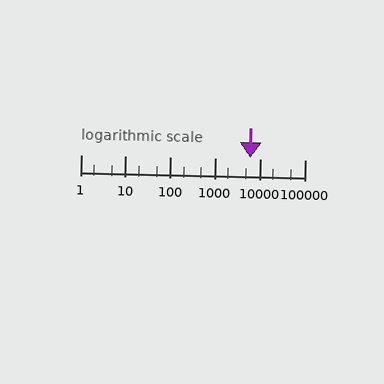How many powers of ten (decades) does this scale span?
The scale spans 5 decades, from 1 to 100000.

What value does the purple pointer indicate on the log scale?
The pointer indicates approximately 6100.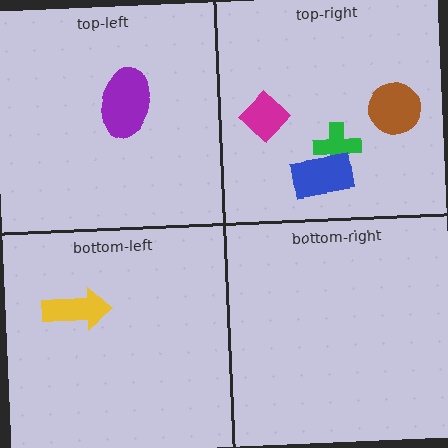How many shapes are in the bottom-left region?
1.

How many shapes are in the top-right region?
4.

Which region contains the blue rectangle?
The top-right region.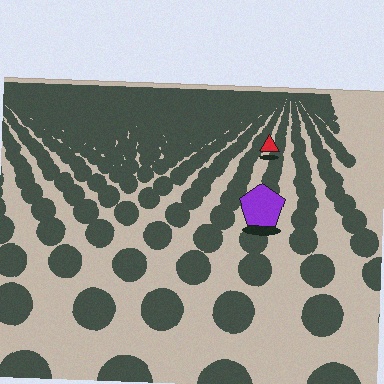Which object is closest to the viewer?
The purple pentagon is closest. The texture marks near it are larger and more spread out.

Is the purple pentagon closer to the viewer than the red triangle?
Yes. The purple pentagon is closer — you can tell from the texture gradient: the ground texture is coarser near it.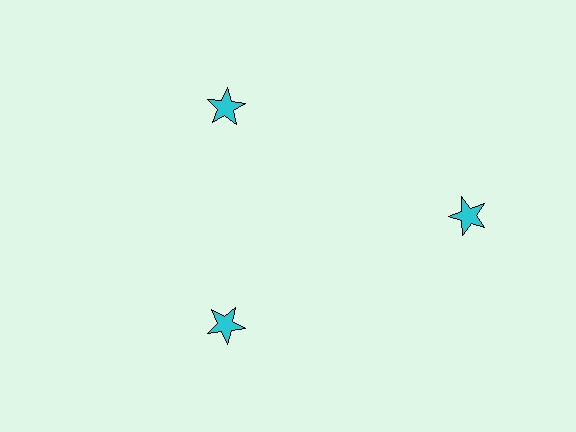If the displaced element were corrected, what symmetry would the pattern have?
It would have 3-fold rotational symmetry — the pattern would map onto itself every 120 degrees.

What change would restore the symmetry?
The symmetry would be restored by moving it inward, back onto the ring so that all 3 stars sit at equal angles and equal distance from the center.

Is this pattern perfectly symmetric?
No. The 3 cyan stars are arranged in a ring, but one element near the 3 o'clock position is pushed outward from the center, breaking the 3-fold rotational symmetry.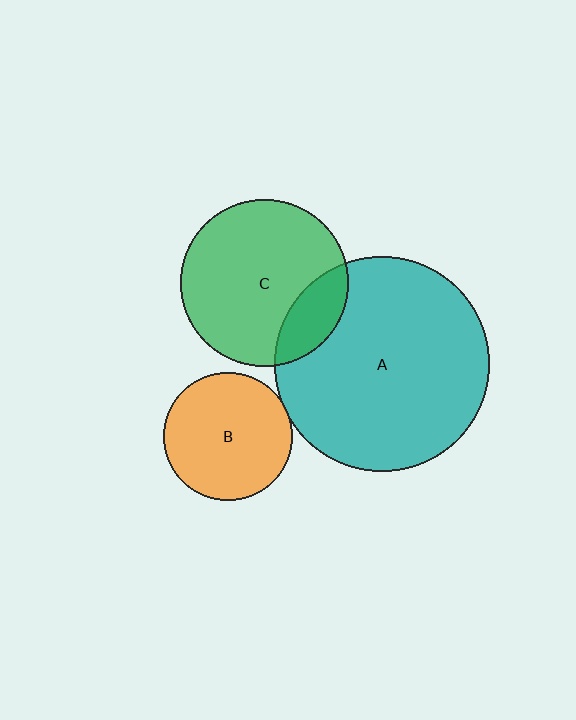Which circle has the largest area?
Circle A (teal).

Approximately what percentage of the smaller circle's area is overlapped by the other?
Approximately 5%.